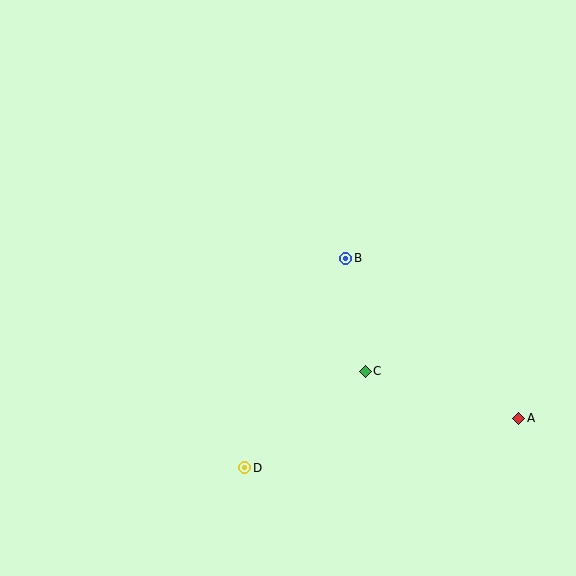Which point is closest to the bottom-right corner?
Point A is closest to the bottom-right corner.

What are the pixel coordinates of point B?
Point B is at (346, 258).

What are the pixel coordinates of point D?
Point D is at (245, 468).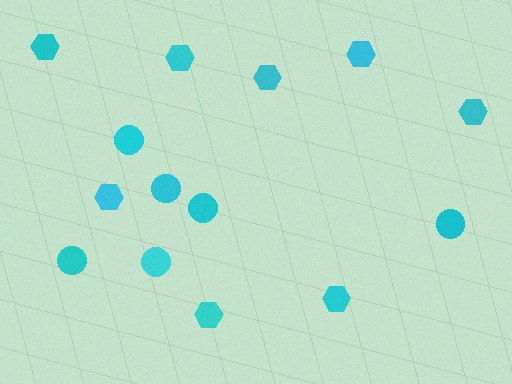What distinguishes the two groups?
There are 2 groups: one group of hexagons (8) and one group of circles (6).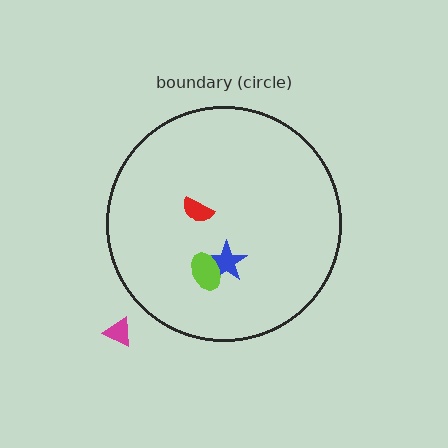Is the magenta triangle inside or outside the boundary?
Outside.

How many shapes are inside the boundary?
3 inside, 1 outside.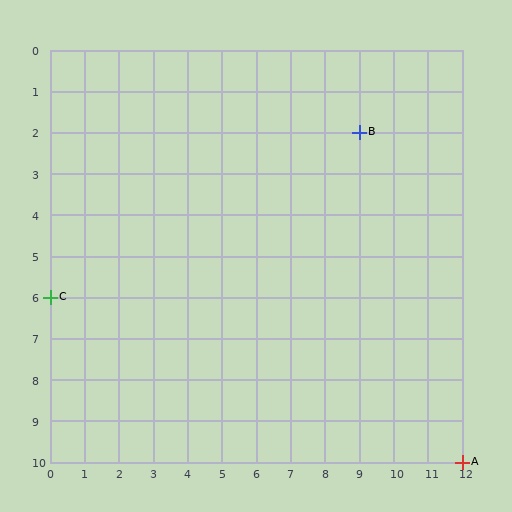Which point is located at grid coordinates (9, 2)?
Point B is at (9, 2).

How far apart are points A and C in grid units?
Points A and C are 12 columns and 4 rows apart (about 12.6 grid units diagonally).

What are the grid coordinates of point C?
Point C is at grid coordinates (0, 6).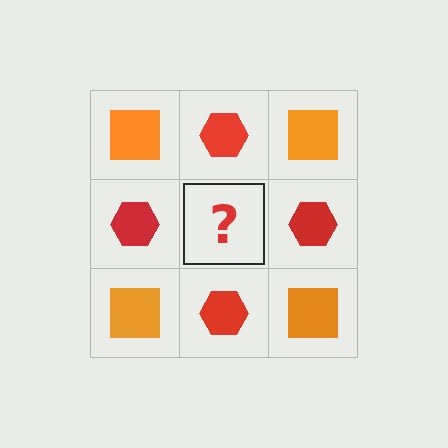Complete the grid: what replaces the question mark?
The question mark should be replaced with an orange square.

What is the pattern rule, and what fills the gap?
The rule is that it alternates orange square and red hexagon in a checkerboard pattern. The gap should be filled with an orange square.